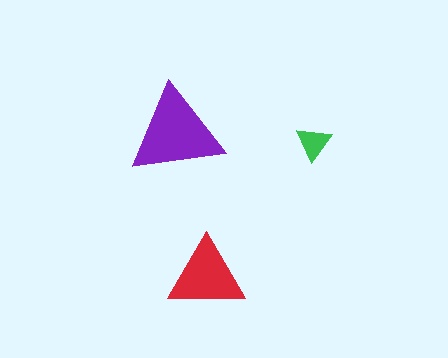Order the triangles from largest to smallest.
the purple one, the red one, the green one.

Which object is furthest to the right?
The green triangle is rightmost.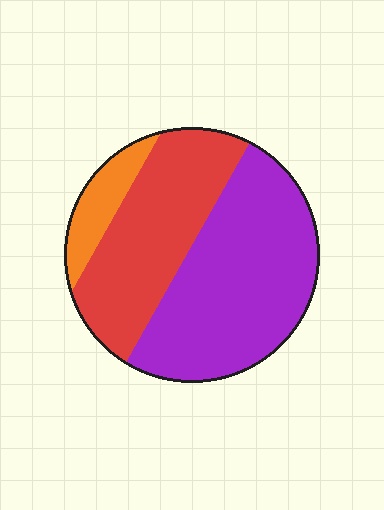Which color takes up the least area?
Orange, at roughly 10%.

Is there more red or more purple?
Purple.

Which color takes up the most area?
Purple, at roughly 50%.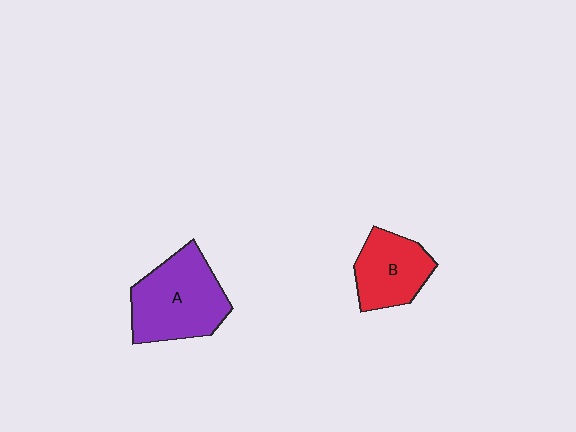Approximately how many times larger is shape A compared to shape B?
Approximately 1.5 times.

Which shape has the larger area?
Shape A (purple).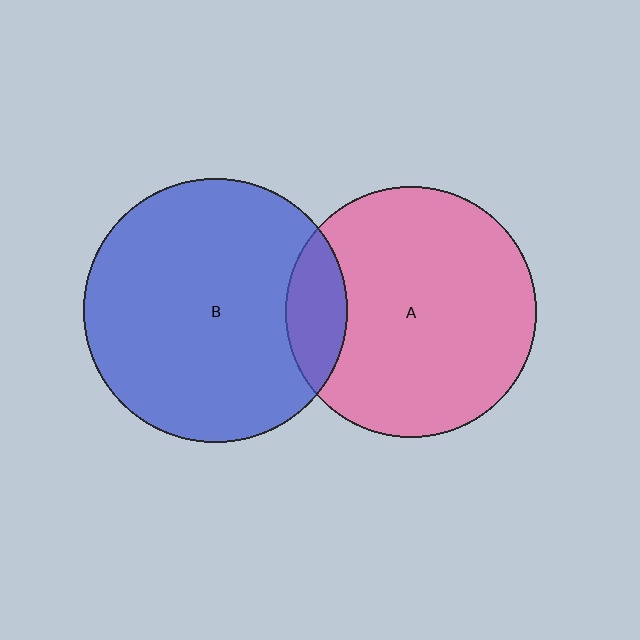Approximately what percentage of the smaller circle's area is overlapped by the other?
Approximately 15%.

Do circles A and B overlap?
Yes.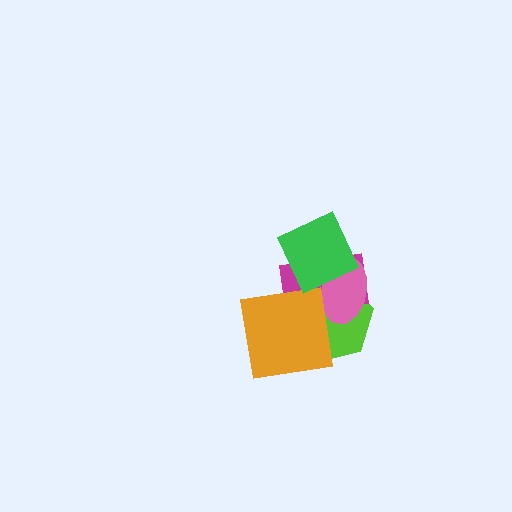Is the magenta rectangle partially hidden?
Yes, it is partially covered by another shape.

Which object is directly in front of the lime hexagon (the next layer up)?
The magenta rectangle is directly in front of the lime hexagon.